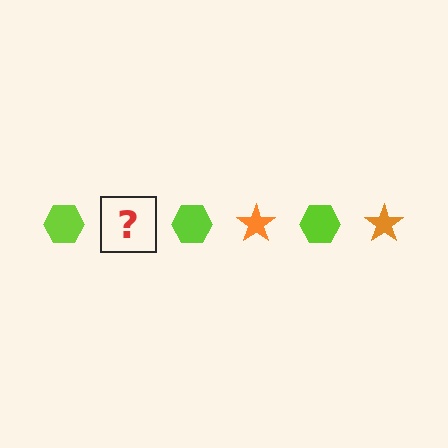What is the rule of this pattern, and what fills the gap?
The rule is that the pattern alternates between lime hexagon and orange star. The gap should be filled with an orange star.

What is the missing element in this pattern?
The missing element is an orange star.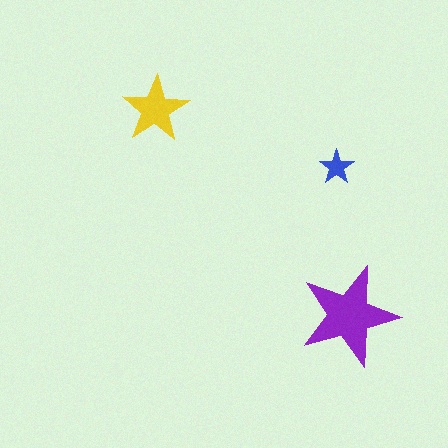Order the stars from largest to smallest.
the purple one, the yellow one, the blue one.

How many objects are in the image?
There are 3 objects in the image.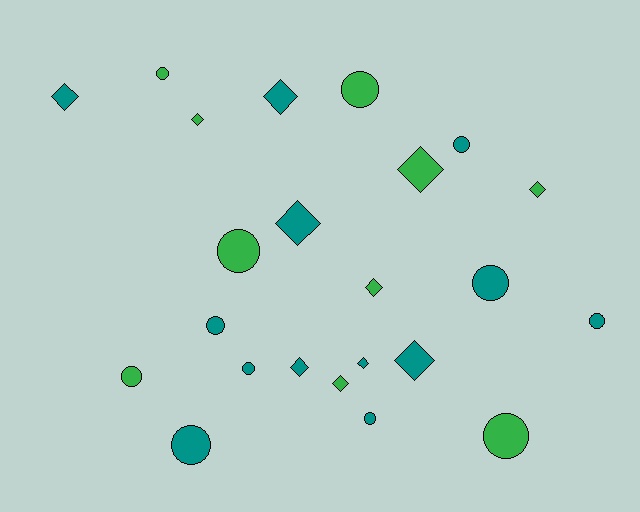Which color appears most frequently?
Teal, with 13 objects.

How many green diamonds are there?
There are 5 green diamonds.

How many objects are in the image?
There are 23 objects.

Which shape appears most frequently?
Circle, with 12 objects.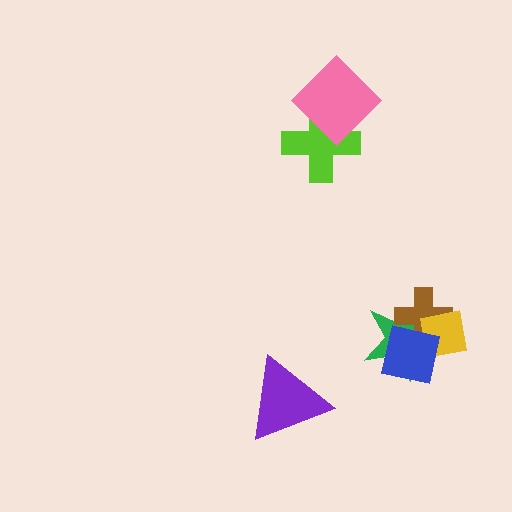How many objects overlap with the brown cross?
3 objects overlap with the brown cross.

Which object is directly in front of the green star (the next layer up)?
The brown cross is directly in front of the green star.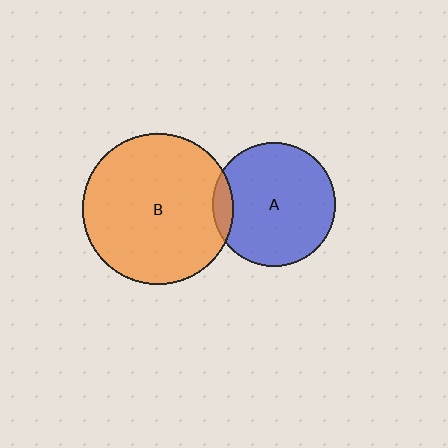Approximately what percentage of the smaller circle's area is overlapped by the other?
Approximately 10%.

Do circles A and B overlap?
Yes.